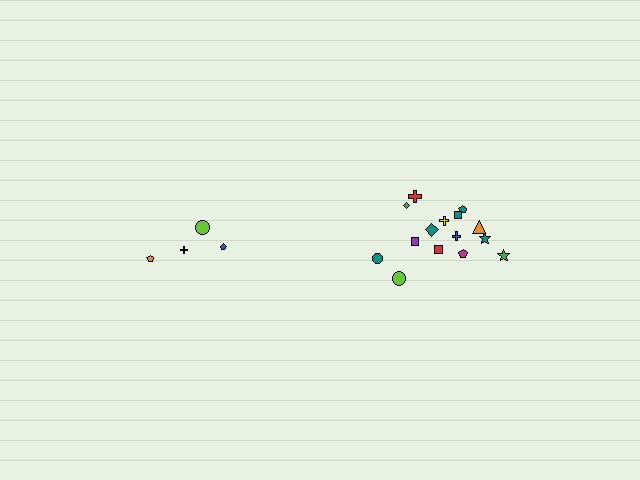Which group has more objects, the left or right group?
The right group.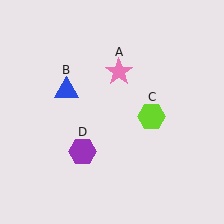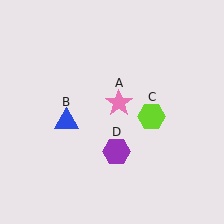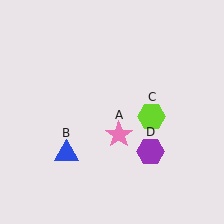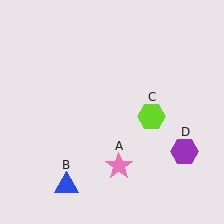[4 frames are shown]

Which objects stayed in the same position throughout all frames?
Lime hexagon (object C) remained stationary.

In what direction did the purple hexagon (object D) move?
The purple hexagon (object D) moved right.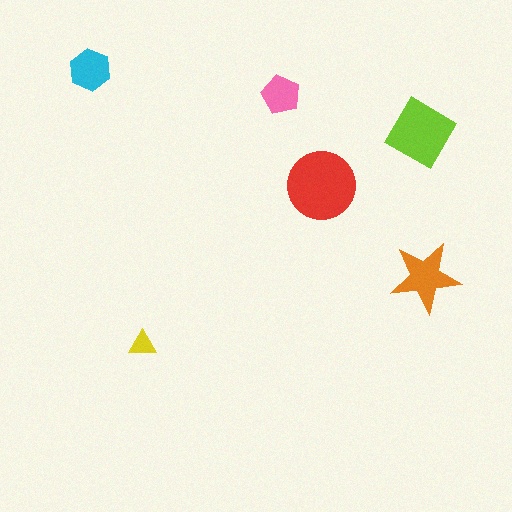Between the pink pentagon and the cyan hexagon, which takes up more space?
The cyan hexagon.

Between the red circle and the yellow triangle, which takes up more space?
The red circle.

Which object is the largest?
The red circle.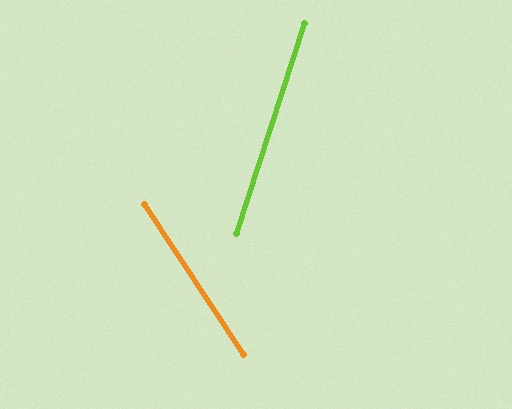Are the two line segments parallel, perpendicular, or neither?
Neither parallel nor perpendicular — they differ by about 51°.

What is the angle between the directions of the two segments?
Approximately 51 degrees.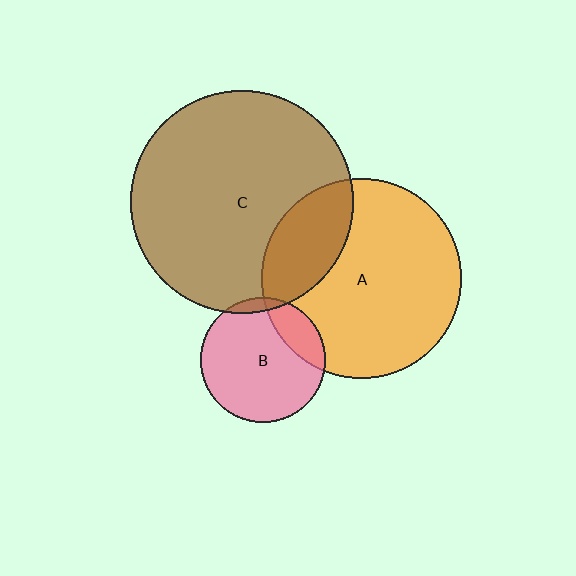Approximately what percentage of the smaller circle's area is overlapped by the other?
Approximately 20%.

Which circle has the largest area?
Circle C (brown).